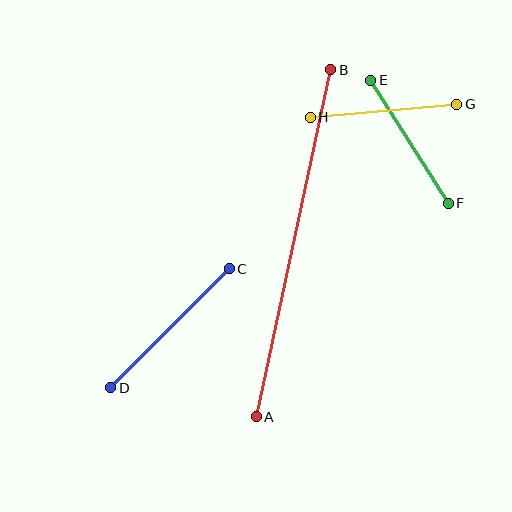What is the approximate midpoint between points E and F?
The midpoint is at approximately (410, 142) pixels.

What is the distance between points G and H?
The distance is approximately 147 pixels.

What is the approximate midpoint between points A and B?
The midpoint is at approximately (293, 243) pixels.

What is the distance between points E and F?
The distance is approximately 145 pixels.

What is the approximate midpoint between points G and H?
The midpoint is at approximately (383, 111) pixels.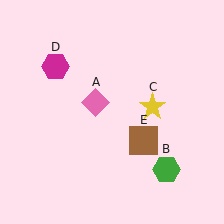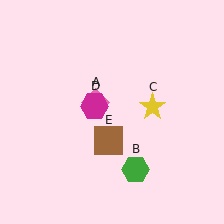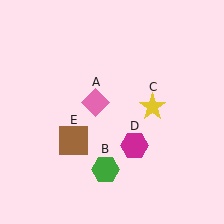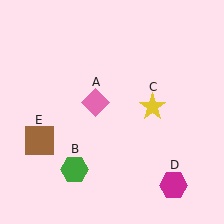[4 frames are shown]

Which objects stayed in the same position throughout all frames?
Pink diamond (object A) and yellow star (object C) remained stationary.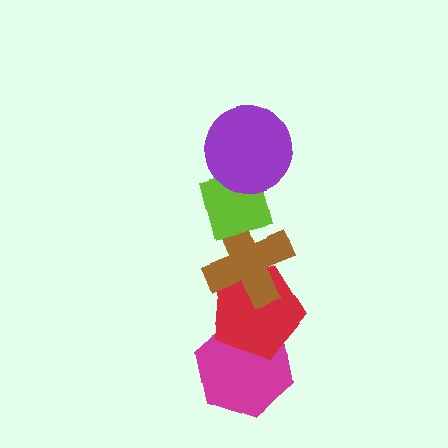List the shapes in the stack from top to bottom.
From top to bottom: the purple circle, the lime square, the brown cross, the red pentagon, the magenta hexagon.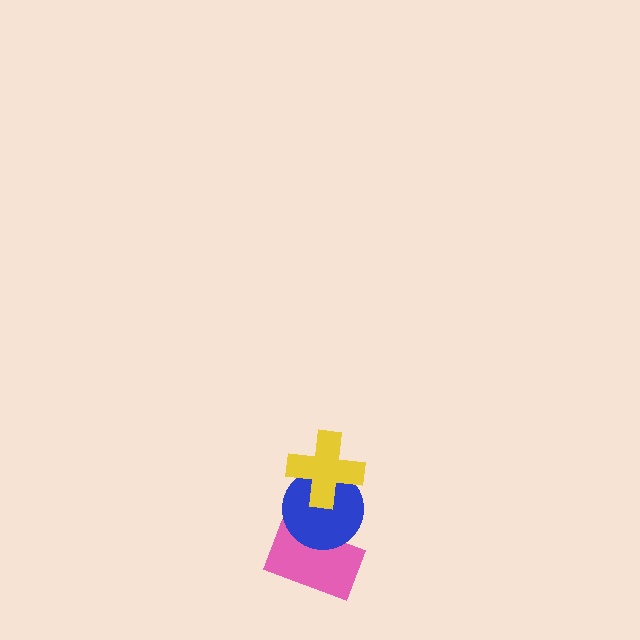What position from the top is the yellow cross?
The yellow cross is 1st from the top.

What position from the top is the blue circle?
The blue circle is 2nd from the top.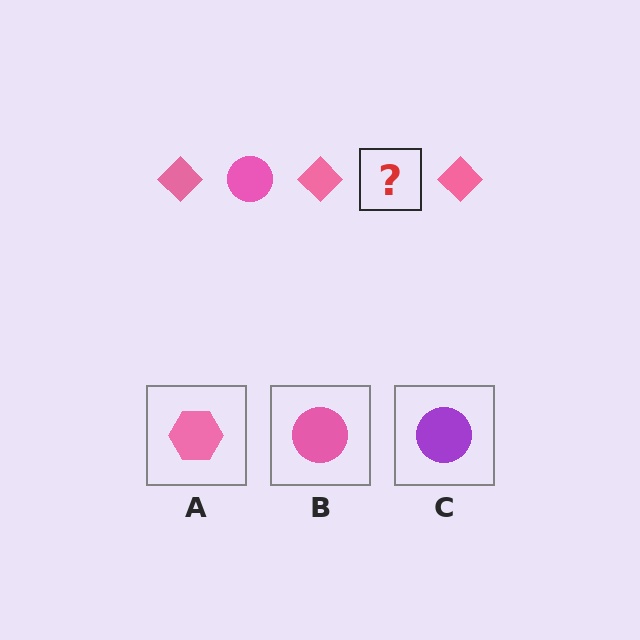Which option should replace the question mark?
Option B.